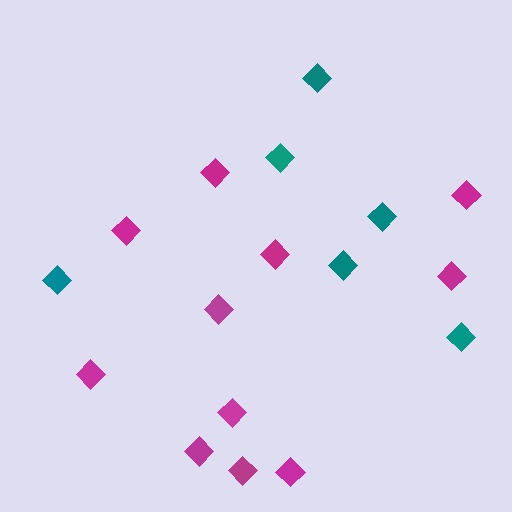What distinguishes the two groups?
There are 2 groups: one group of teal diamonds (6) and one group of magenta diamonds (11).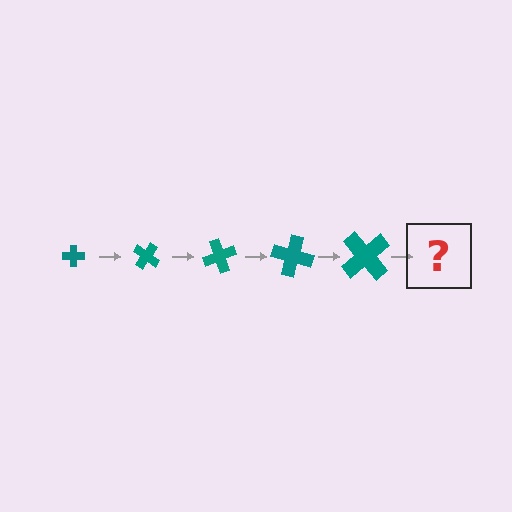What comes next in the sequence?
The next element should be a cross, larger than the previous one and rotated 175 degrees from the start.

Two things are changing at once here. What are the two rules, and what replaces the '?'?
The two rules are that the cross grows larger each step and it rotates 35 degrees each step. The '?' should be a cross, larger than the previous one and rotated 175 degrees from the start.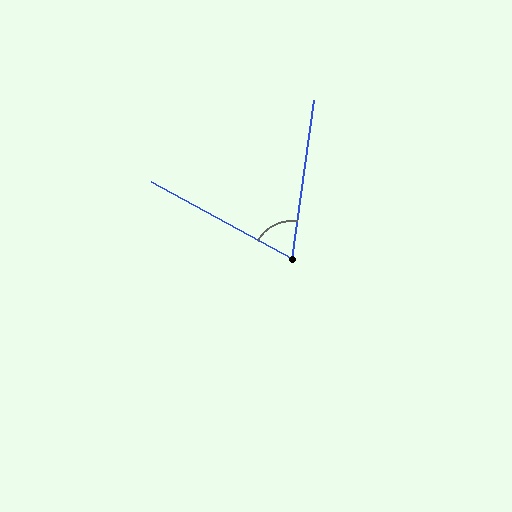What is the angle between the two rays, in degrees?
Approximately 69 degrees.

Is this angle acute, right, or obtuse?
It is acute.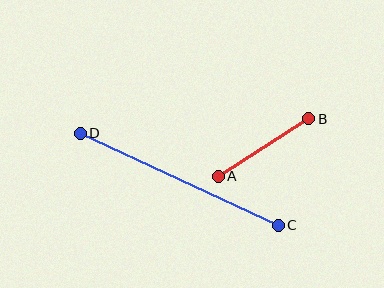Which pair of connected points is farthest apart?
Points C and D are farthest apart.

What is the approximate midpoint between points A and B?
The midpoint is at approximately (264, 148) pixels.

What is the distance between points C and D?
The distance is approximately 218 pixels.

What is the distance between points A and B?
The distance is approximately 107 pixels.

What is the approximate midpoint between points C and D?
The midpoint is at approximately (179, 179) pixels.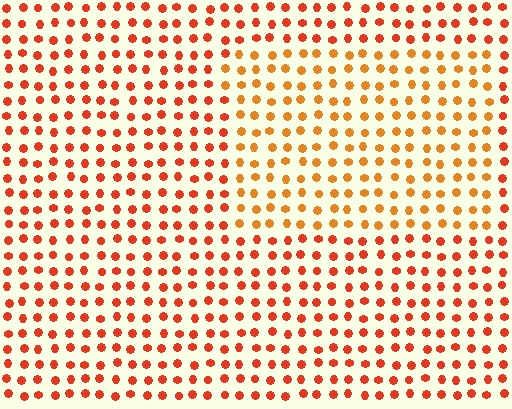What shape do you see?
I see a rectangle.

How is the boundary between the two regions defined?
The boundary is defined purely by a slight shift in hue (about 24 degrees). Spacing, size, and orientation are identical on both sides.